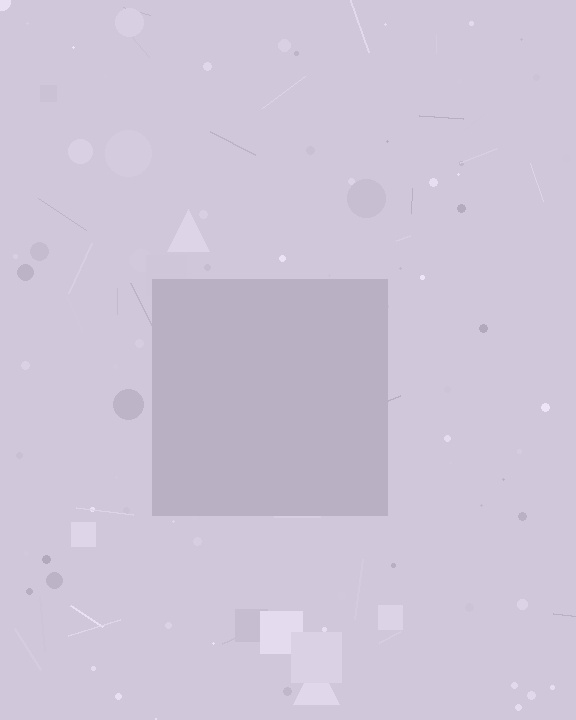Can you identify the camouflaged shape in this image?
The camouflaged shape is a square.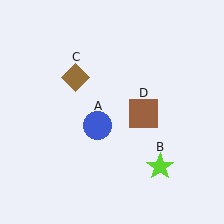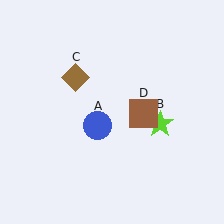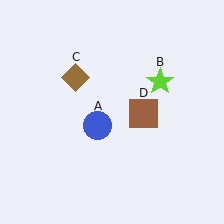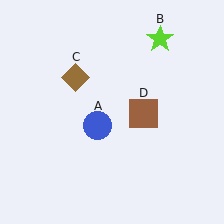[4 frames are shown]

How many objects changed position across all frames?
1 object changed position: lime star (object B).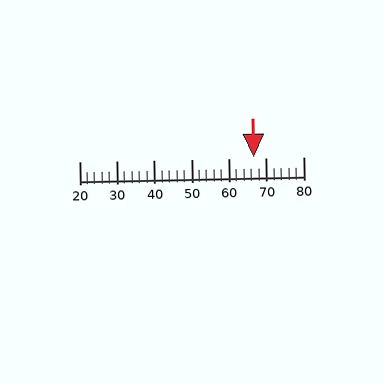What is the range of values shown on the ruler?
The ruler shows values from 20 to 80.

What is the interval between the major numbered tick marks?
The major tick marks are spaced 10 units apart.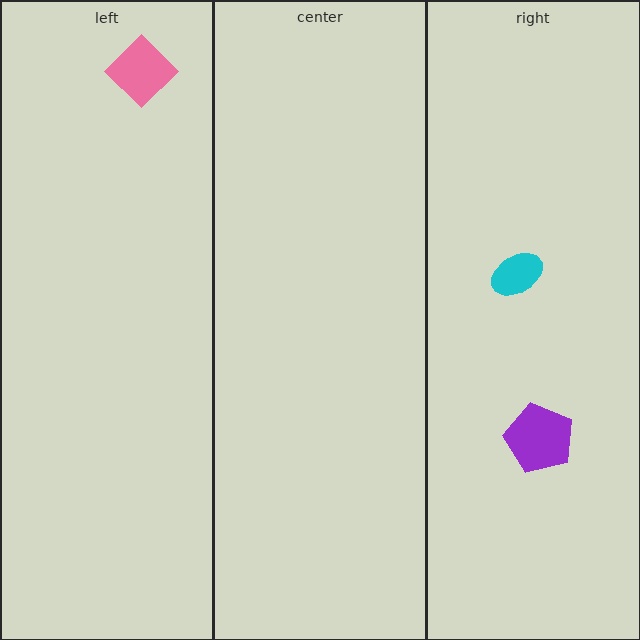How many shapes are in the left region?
1.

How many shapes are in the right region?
2.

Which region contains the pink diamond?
The left region.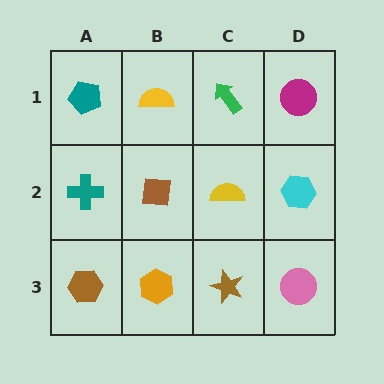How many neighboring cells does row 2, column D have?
3.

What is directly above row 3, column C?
A yellow semicircle.